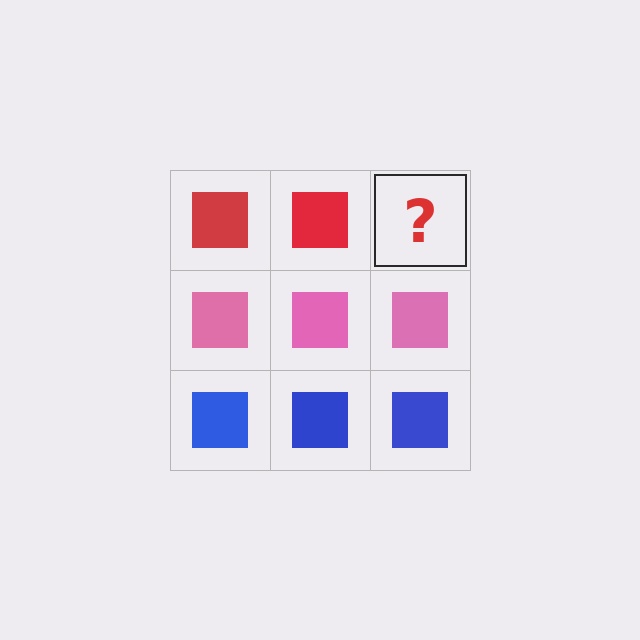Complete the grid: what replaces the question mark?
The question mark should be replaced with a red square.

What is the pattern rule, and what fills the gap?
The rule is that each row has a consistent color. The gap should be filled with a red square.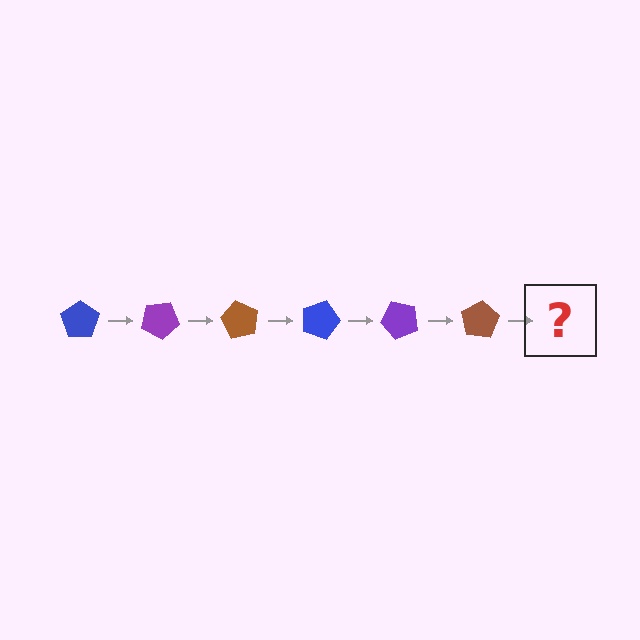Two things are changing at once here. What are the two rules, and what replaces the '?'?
The two rules are that it rotates 30 degrees each step and the color cycles through blue, purple, and brown. The '?' should be a blue pentagon, rotated 180 degrees from the start.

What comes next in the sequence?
The next element should be a blue pentagon, rotated 180 degrees from the start.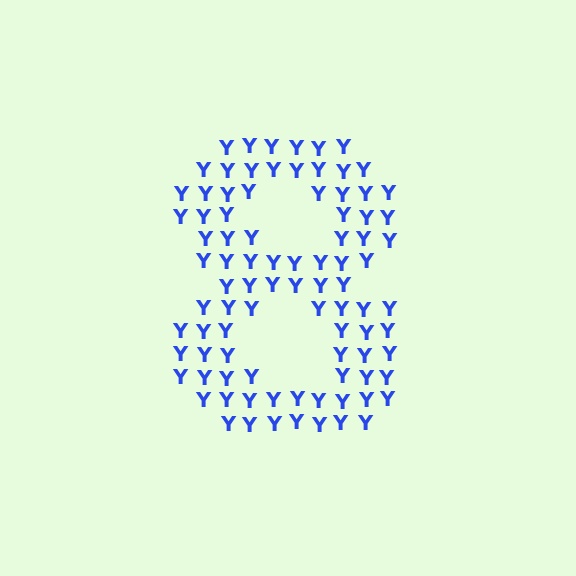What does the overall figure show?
The overall figure shows the digit 8.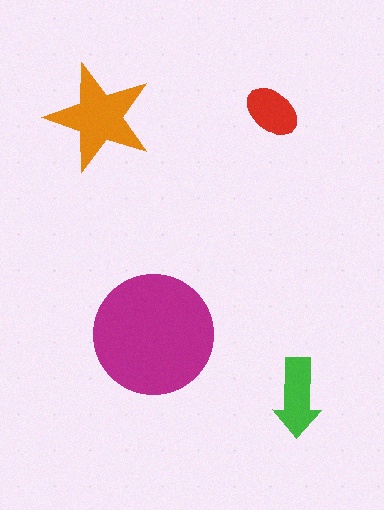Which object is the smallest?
The red ellipse.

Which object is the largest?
The magenta circle.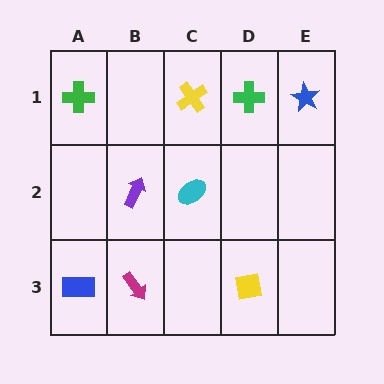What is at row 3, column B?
A magenta arrow.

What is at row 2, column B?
A purple arrow.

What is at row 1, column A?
A green cross.